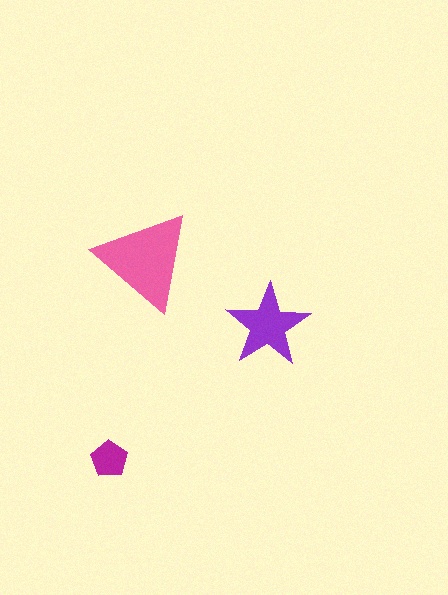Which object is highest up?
The pink triangle is topmost.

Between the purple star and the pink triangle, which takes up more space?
The pink triangle.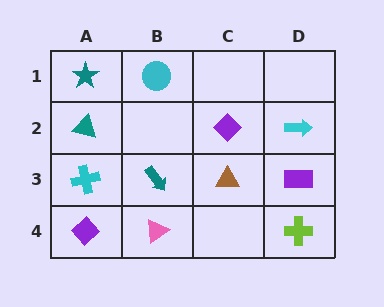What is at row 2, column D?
A cyan arrow.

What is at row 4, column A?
A purple diamond.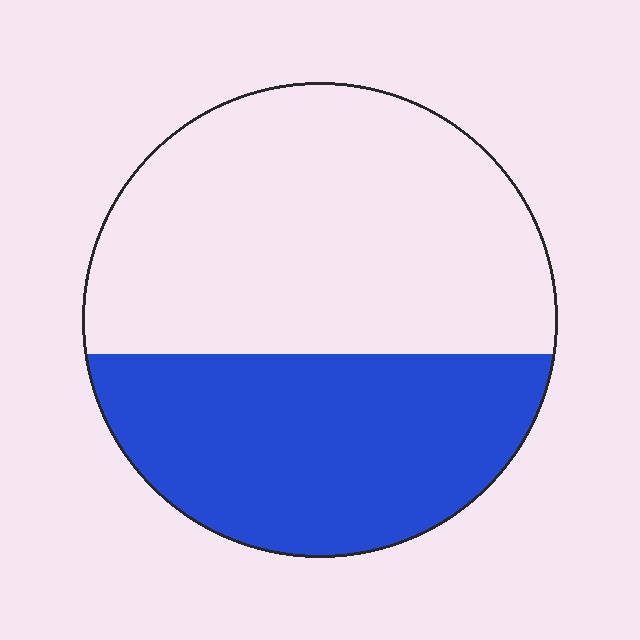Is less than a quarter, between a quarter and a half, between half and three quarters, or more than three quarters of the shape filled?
Between a quarter and a half.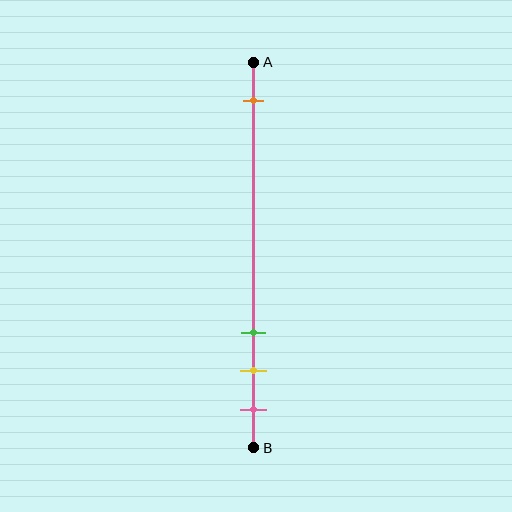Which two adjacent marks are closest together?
The yellow and pink marks are the closest adjacent pair.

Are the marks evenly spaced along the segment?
No, the marks are not evenly spaced.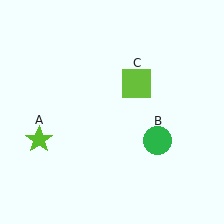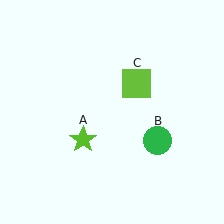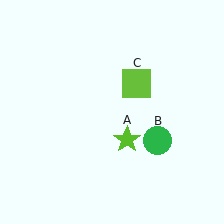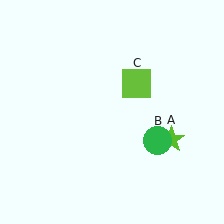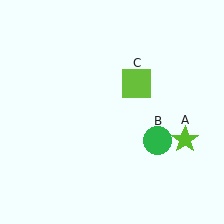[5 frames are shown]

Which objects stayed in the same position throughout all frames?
Green circle (object B) and lime square (object C) remained stationary.